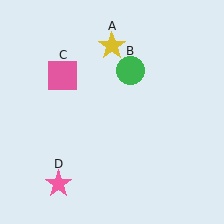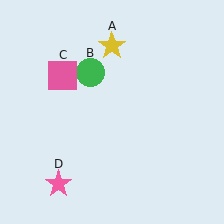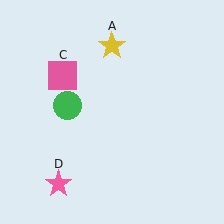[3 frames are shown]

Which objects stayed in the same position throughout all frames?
Yellow star (object A) and pink square (object C) and pink star (object D) remained stationary.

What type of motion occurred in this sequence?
The green circle (object B) rotated counterclockwise around the center of the scene.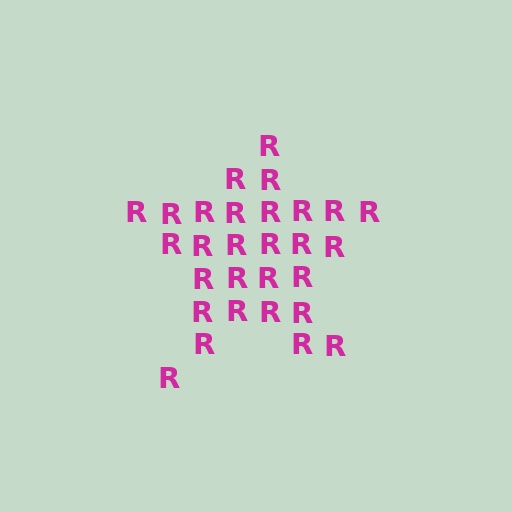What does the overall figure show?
The overall figure shows a star.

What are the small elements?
The small elements are letter R's.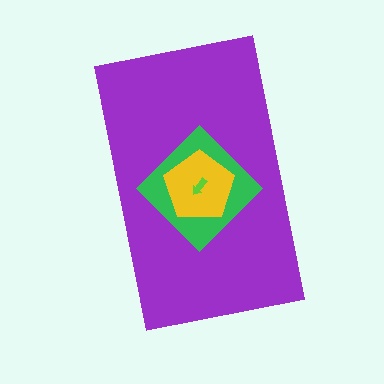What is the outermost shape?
The purple rectangle.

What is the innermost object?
The lime arrow.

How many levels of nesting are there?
4.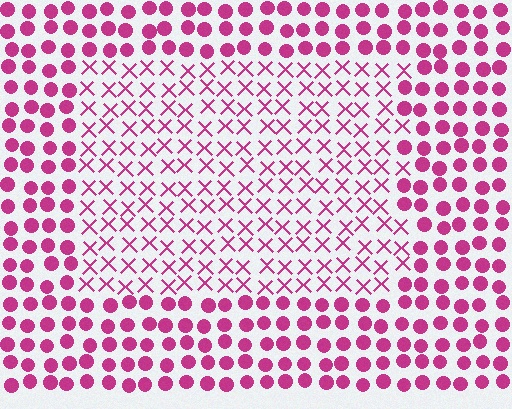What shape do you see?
I see a rectangle.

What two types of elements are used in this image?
The image uses X marks inside the rectangle region and circles outside it.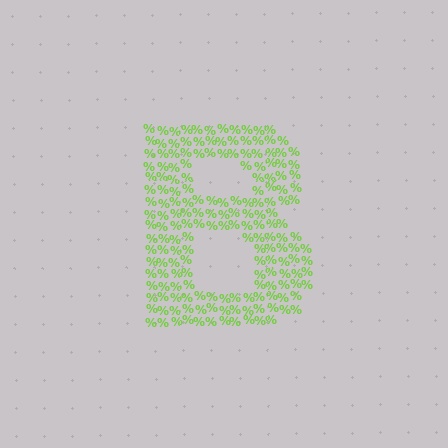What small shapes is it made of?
It is made of small percent signs.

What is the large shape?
The large shape is the letter B.